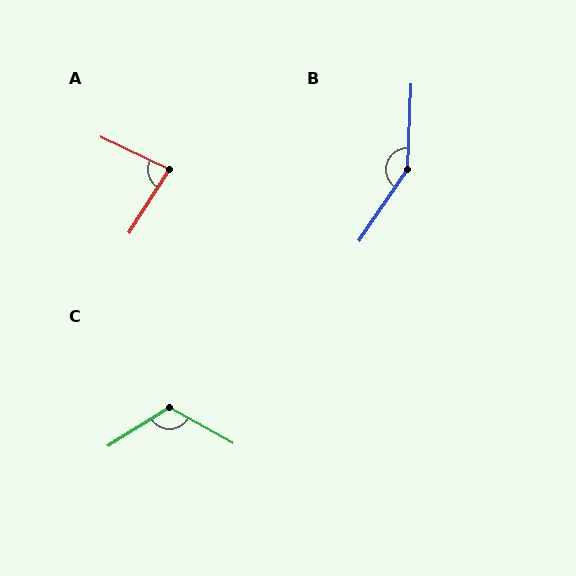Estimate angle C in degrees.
Approximately 119 degrees.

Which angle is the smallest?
A, at approximately 83 degrees.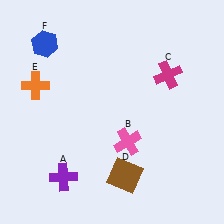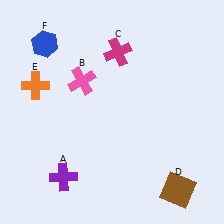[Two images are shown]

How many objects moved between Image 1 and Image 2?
3 objects moved between the two images.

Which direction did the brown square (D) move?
The brown square (D) moved right.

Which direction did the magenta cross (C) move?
The magenta cross (C) moved left.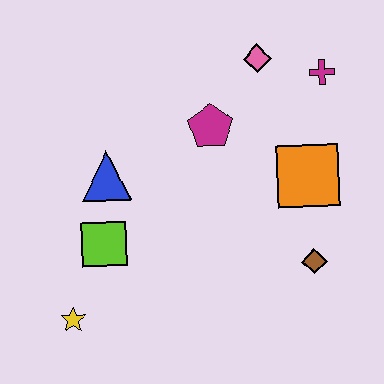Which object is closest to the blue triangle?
The lime square is closest to the blue triangle.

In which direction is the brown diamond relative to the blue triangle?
The brown diamond is to the right of the blue triangle.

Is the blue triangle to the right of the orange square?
No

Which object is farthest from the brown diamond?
The yellow star is farthest from the brown diamond.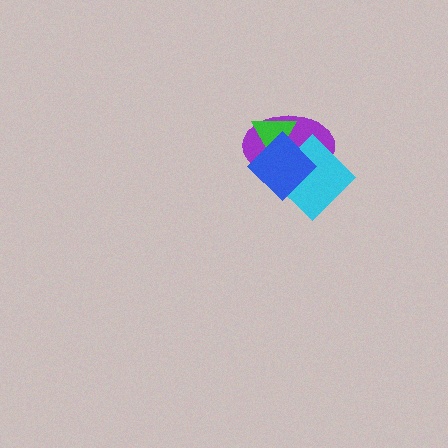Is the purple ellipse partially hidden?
Yes, it is partially covered by another shape.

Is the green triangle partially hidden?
Yes, it is partially covered by another shape.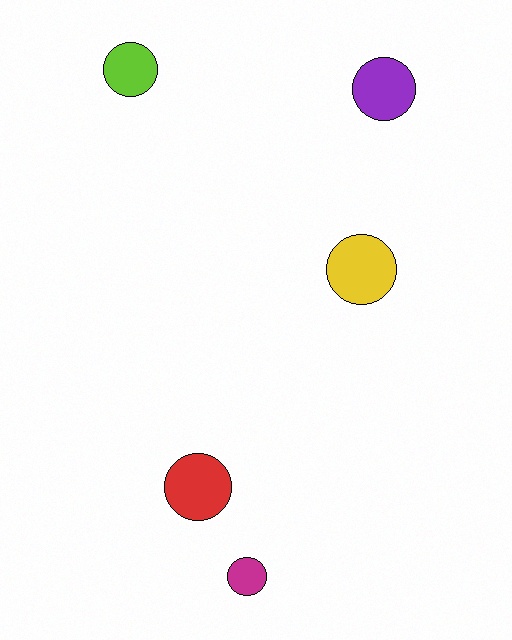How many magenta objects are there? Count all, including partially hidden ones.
There is 1 magenta object.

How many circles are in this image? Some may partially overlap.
There are 5 circles.